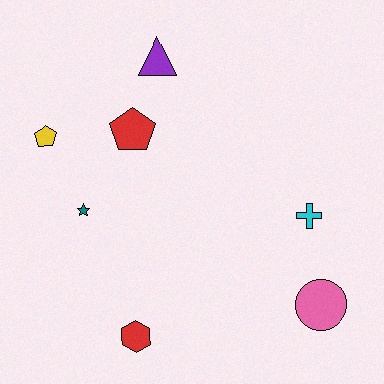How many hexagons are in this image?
There is 1 hexagon.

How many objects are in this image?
There are 7 objects.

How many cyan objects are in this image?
There is 1 cyan object.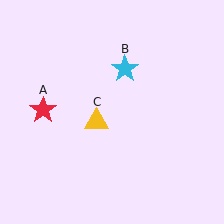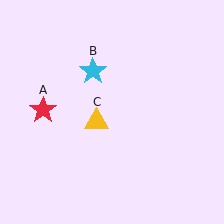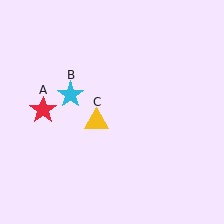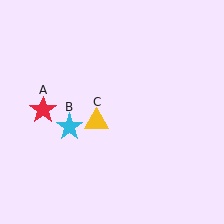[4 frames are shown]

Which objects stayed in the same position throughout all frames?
Red star (object A) and yellow triangle (object C) remained stationary.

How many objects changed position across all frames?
1 object changed position: cyan star (object B).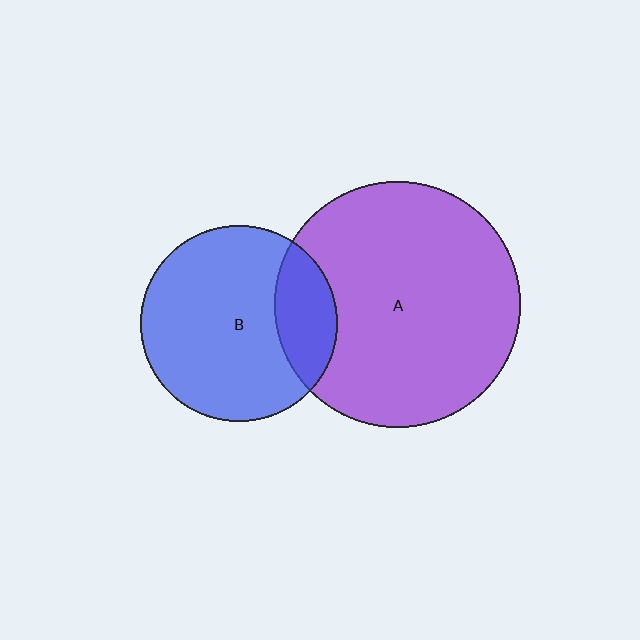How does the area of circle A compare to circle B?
Approximately 1.6 times.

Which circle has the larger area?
Circle A (purple).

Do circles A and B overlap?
Yes.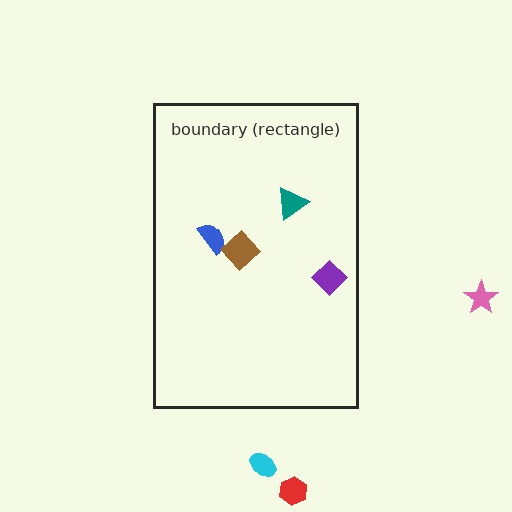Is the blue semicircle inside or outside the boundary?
Inside.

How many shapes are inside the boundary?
4 inside, 3 outside.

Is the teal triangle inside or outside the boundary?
Inside.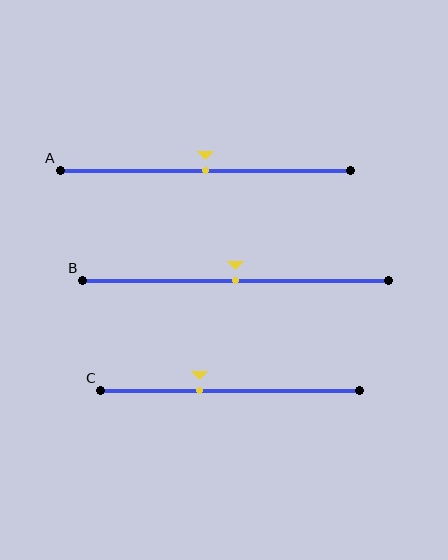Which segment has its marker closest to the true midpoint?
Segment A has its marker closest to the true midpoint.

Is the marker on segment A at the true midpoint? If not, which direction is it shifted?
Yes, the marker on segment A is at the true midpoint.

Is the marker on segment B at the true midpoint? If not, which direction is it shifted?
Yes, the marker on segment B is at the true midpoint.